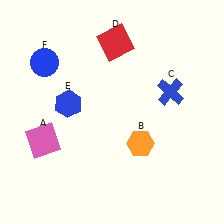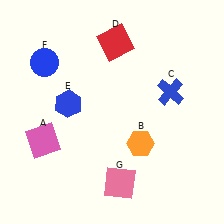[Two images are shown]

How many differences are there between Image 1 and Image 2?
There is 1 difference between the two images.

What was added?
A pink square (G) was added in Image 2.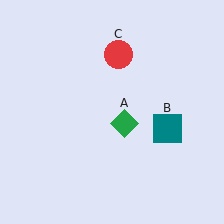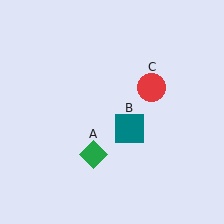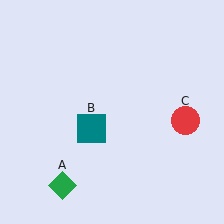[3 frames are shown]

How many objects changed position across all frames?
3 objects changed position: green diamond (object A), teal square (object B), red circle (object C).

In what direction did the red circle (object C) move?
The red circle (object C) moved down and to the right.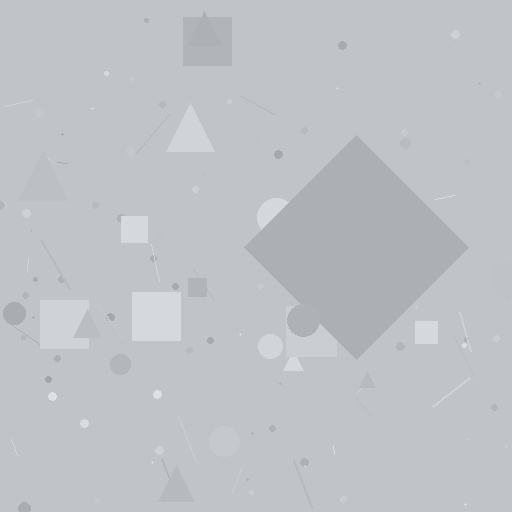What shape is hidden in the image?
A diamond is hidden in the image.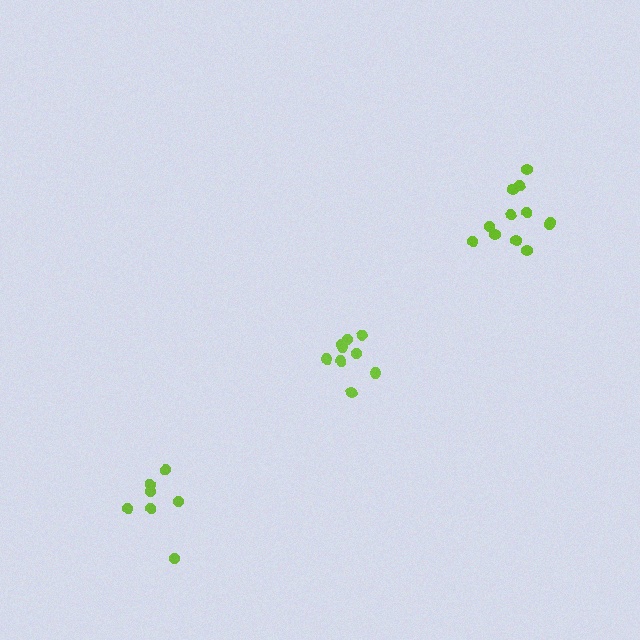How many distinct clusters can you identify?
There are 3 distinct clusters.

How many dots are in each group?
Group 1: 12 dots, Group 2: 9 dots, Group 3: 7 dots (28 total).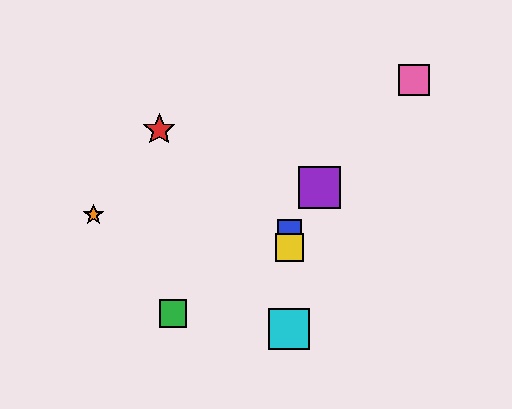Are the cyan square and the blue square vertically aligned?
Yes, both are at x≈289.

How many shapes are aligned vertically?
3 shapes (the blue square, the yellow square, the cyan square) are aligned vertically.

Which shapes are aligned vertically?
The blue square, the yellow square, the cyan square are aligned vertically.